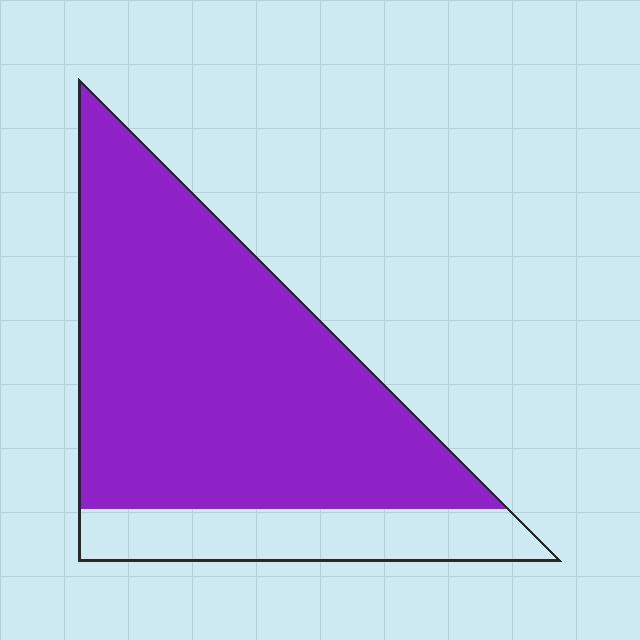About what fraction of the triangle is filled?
About four fifths (4/5).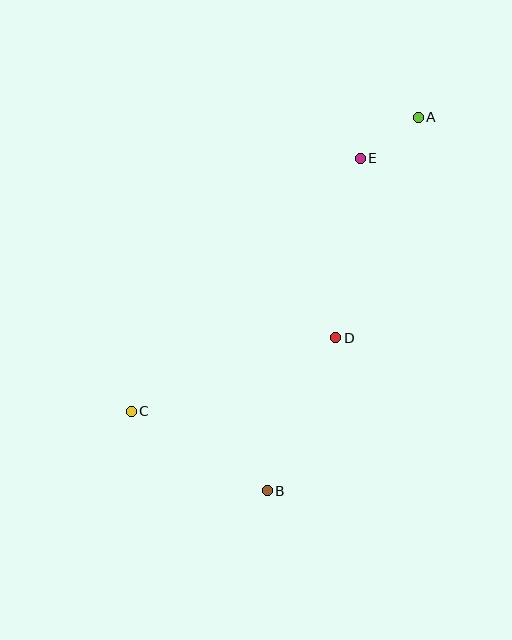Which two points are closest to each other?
Points A and E are closest to each other.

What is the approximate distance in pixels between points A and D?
The distance between A and D is approximately 235 pixels.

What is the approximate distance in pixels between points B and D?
The distance between B and D is approximately 168 pixels.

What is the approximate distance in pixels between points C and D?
The distance between C and D is approximately 217 pixels.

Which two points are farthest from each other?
Points A and C are farthest from each other.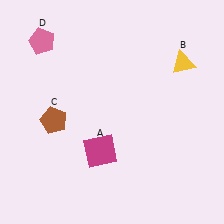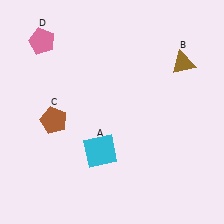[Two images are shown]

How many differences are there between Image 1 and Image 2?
There are 2 differences between the two images.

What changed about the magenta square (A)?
In Image 1, A is magenta. In Image 2, it changed to cyan.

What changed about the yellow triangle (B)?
In Image 1, B is yellow. In Image 2, it changed to brown.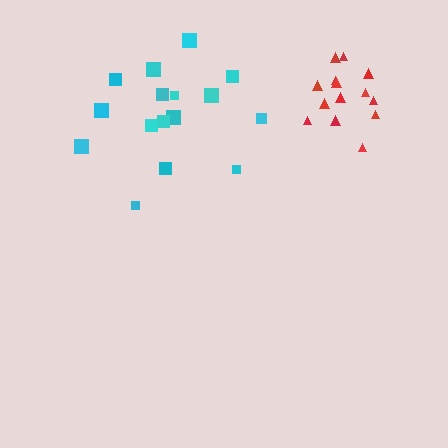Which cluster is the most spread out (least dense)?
Cyan.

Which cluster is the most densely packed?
Red.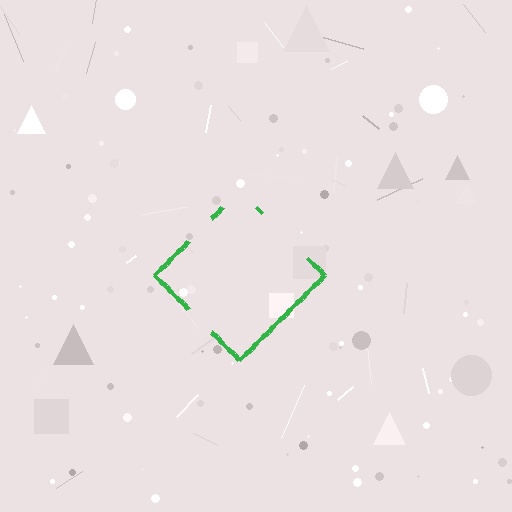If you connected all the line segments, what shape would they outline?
They would outline a diamond.